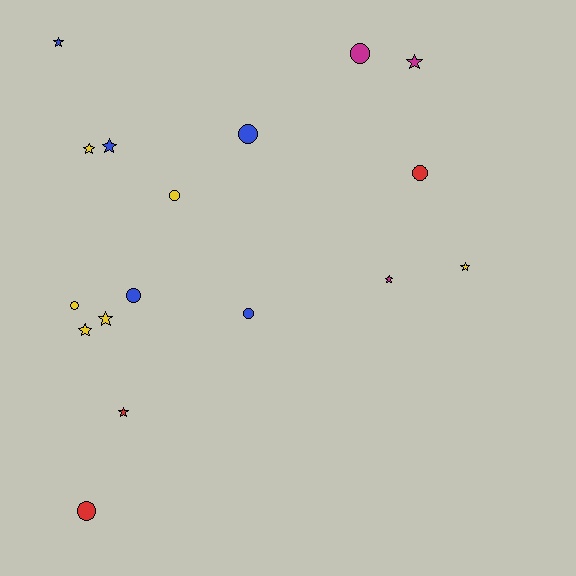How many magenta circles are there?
There is 1 magenta circle.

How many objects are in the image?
There are 17 objects.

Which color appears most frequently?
Yellow, with 6 objects.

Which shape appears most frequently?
Star, with 9 objects.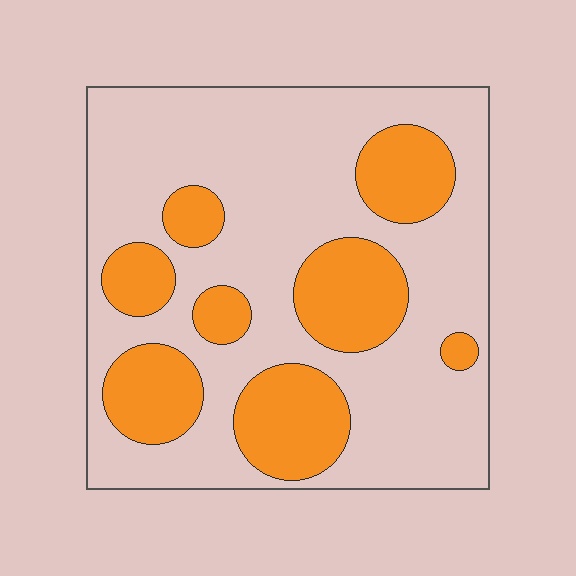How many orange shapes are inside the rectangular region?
8.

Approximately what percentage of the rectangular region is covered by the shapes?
Approximately 30%.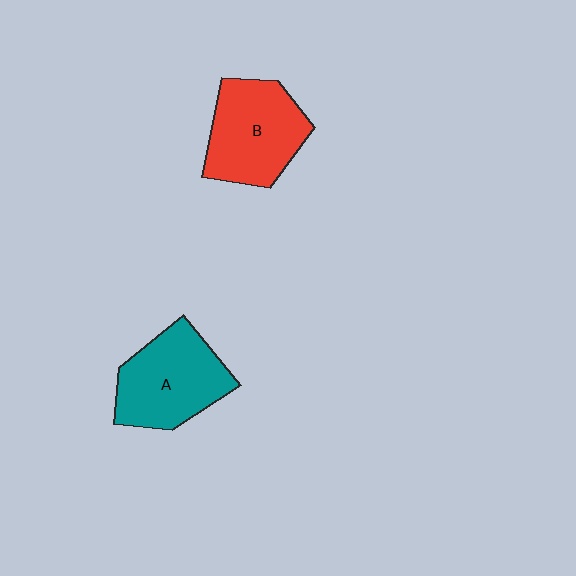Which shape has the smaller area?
Shape B (red).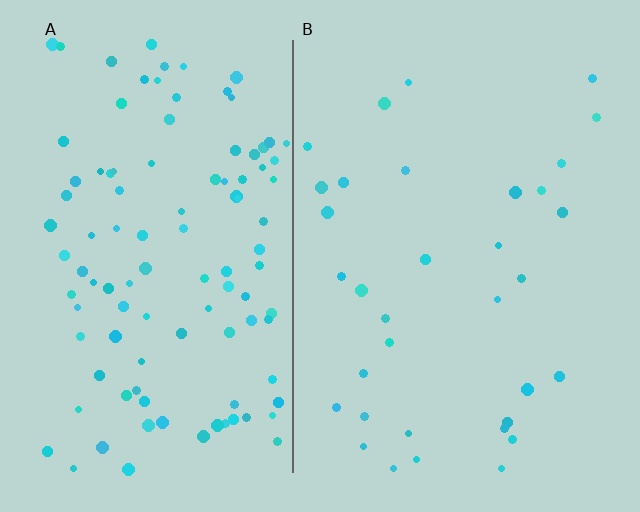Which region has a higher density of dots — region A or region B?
A (the left).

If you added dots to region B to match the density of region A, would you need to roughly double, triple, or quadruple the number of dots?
Approximately triple.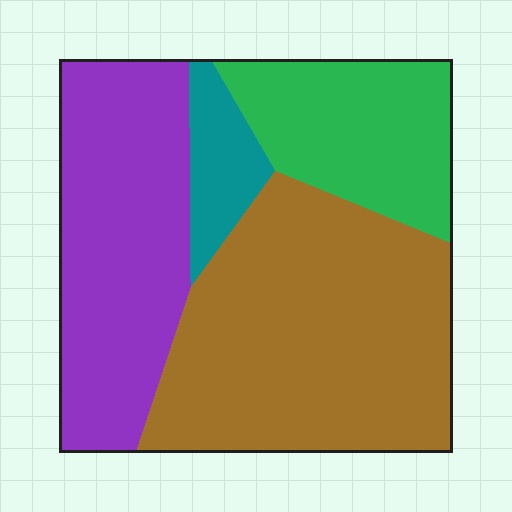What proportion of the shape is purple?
Purple covers around 30% of the shape.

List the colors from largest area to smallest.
From largest to smallest: brown, purple, green, teal.